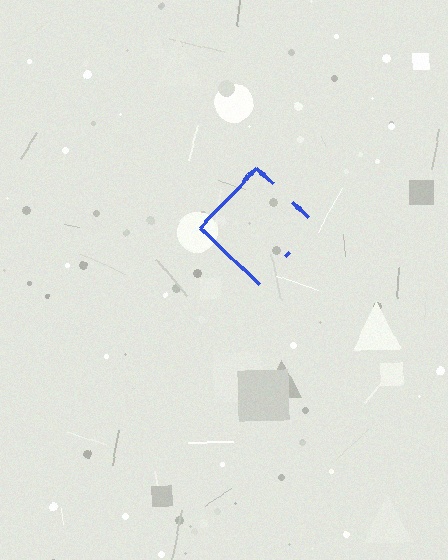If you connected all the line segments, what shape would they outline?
They would outline a diamond.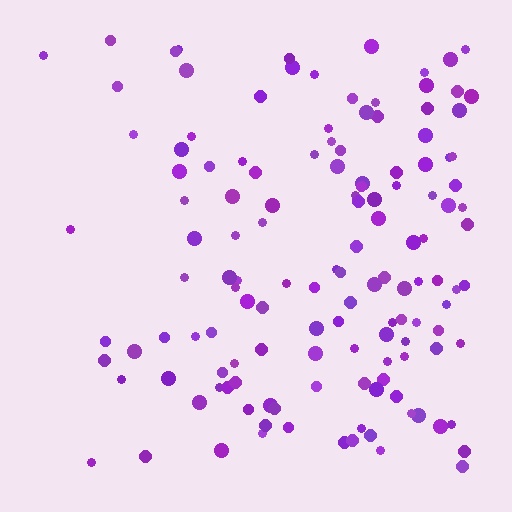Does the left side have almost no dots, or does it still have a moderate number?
Still a moderate number, just noticeably fewer than the right.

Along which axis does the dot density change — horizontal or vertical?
Horizontal.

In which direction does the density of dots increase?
From left to right, with the right side densest.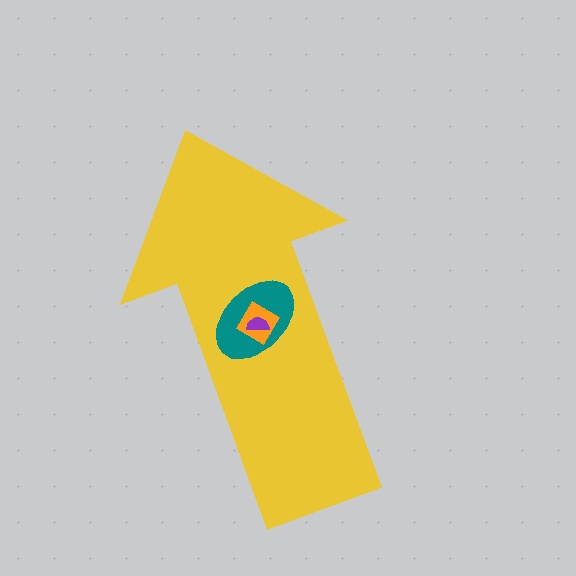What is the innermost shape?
The purple semicircle.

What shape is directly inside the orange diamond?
The purple semicircle.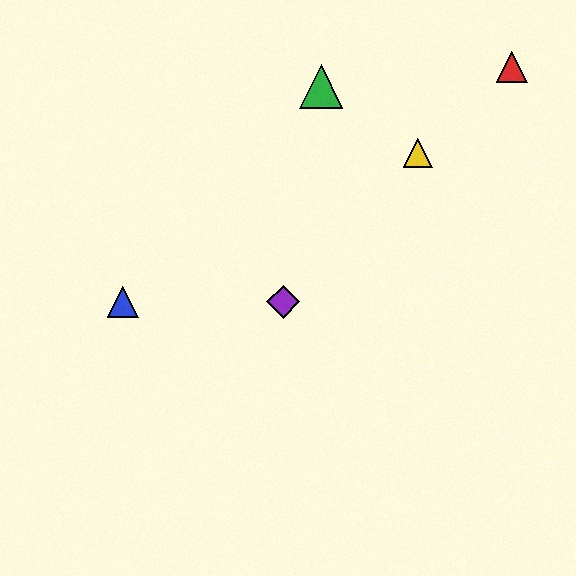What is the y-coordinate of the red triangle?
The red triangle is at y≈67.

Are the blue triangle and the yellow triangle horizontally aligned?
No, the blue triangle is at y≈302 and the yellow triangle is at y≈153.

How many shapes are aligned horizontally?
2 shapes (the blue triangle, the purple diamond) are aligned horizontally.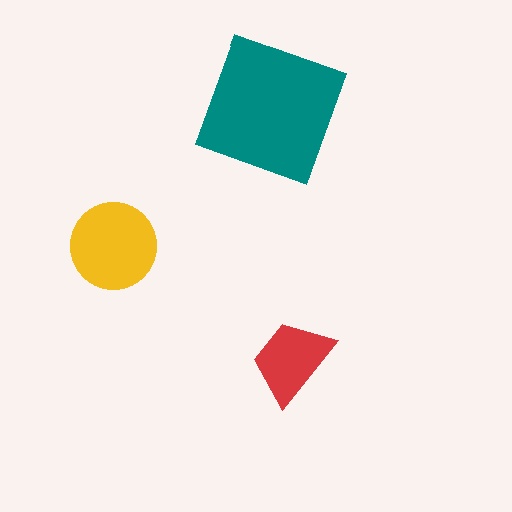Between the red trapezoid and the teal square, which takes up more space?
The teal square.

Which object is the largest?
The teal square.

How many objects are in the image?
There are 3 objects in the image.